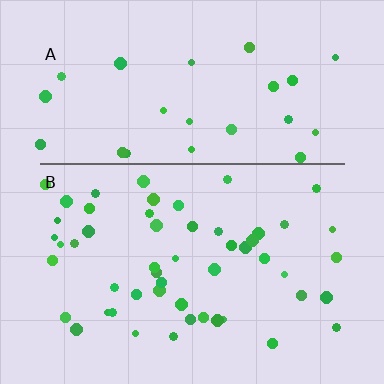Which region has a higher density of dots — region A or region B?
B (the bottom).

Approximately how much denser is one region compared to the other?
Approximately 1.9× — region B over region A.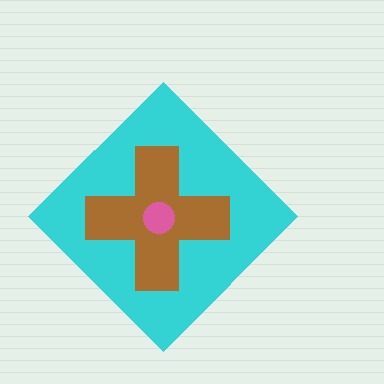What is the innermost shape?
The pink circle.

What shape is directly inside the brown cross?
The pink circle.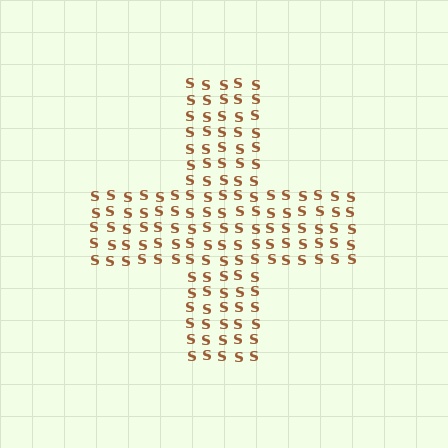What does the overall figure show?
The overall figure shows a cross.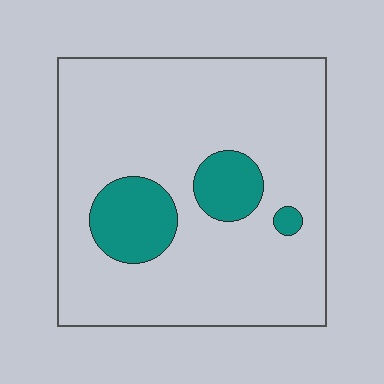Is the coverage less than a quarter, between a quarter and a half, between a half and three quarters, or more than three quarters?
Less than a quarter.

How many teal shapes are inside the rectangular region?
3.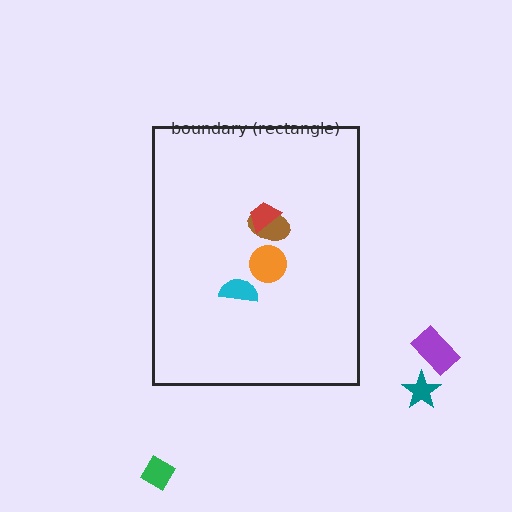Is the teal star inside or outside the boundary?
Outside.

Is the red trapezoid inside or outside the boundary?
Inside.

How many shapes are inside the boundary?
4 inside, 3 outside.